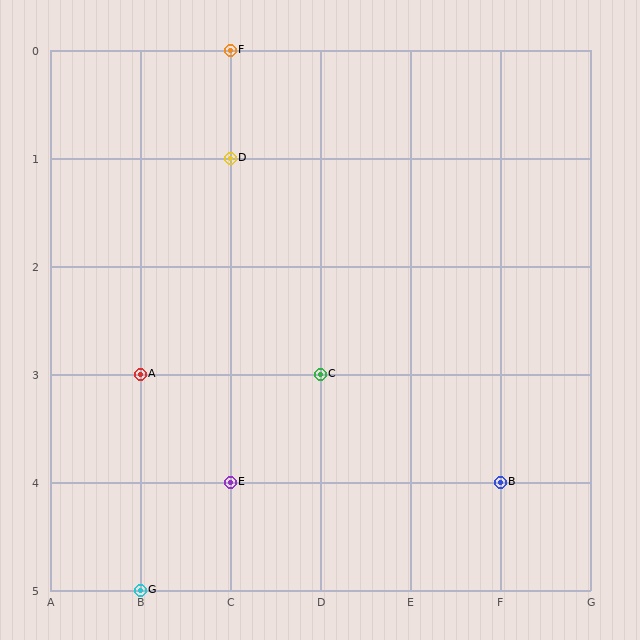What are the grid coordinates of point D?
Point D is at grid coordinates (C, 1).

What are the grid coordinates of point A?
Point A is at grid coordinates (B, 3).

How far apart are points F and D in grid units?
Points F and D are 1 row apart.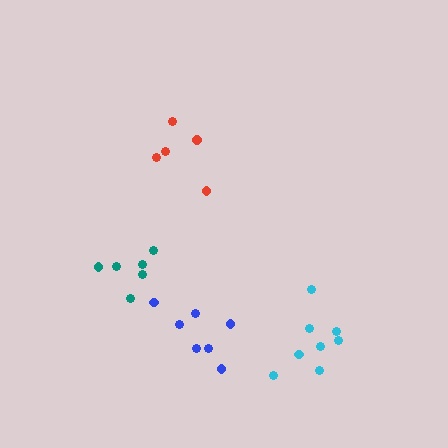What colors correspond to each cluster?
The clusters are colored: cyan, red, teal, blue.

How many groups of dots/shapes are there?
There are 4 groups.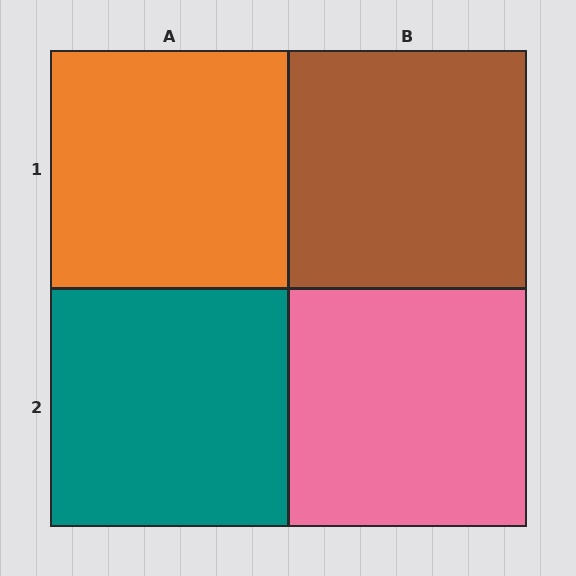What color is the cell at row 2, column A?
Teal.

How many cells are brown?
1 cell is brown.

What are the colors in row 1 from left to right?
Orange, brown.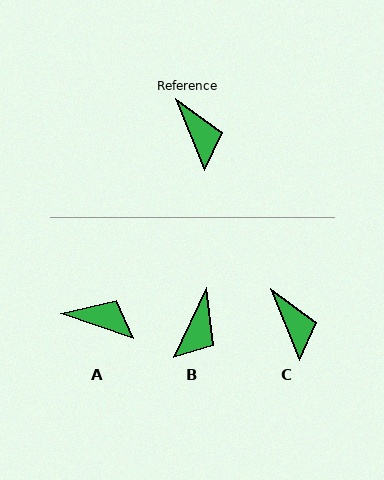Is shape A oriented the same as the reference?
No, it is off by about 48 degrees.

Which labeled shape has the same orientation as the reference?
C.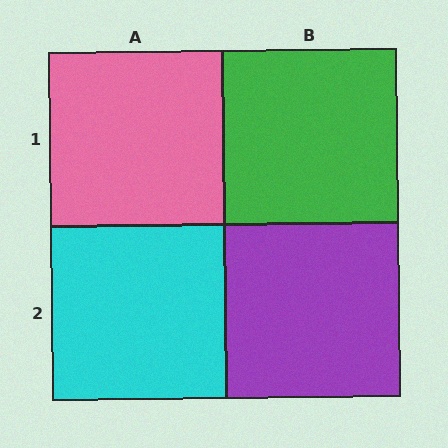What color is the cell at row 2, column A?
Cyan.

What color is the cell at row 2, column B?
Purple.